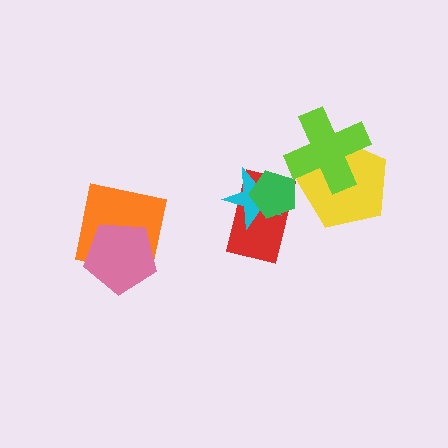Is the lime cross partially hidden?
No, no other shape covers it.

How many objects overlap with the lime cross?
1 object overlaps with the lime cross.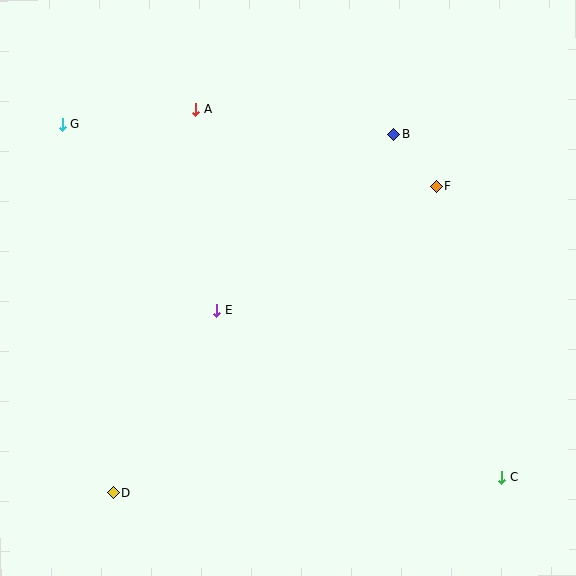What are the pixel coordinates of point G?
Point G is at (62, 124).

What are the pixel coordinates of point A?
Point A is at (196, 109).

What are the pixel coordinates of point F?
Point F is at (436, 186).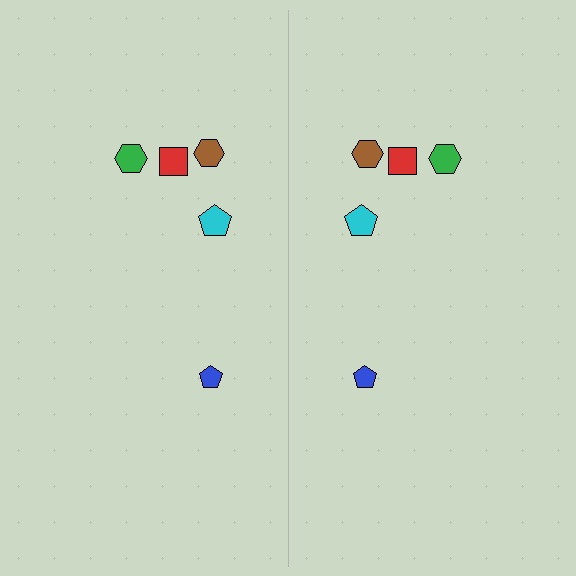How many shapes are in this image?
There are 10 shapes in this image.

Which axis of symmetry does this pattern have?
The pattern has a vertical axis of symmetry running through the center of the image.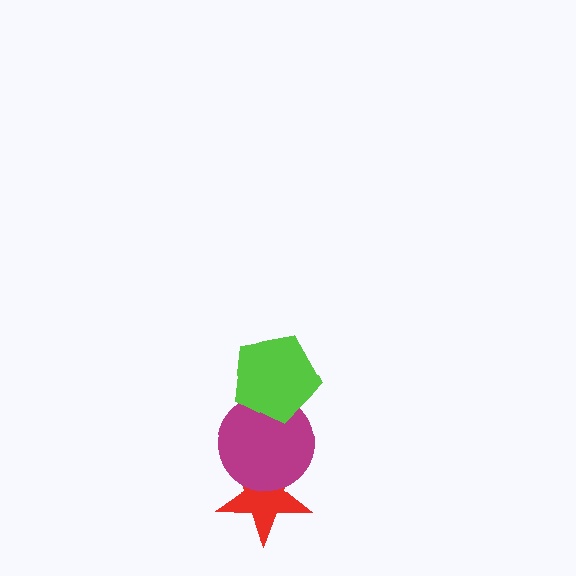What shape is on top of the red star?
The magenta circle is on top of the red star.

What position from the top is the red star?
The red star is 3rd from the top.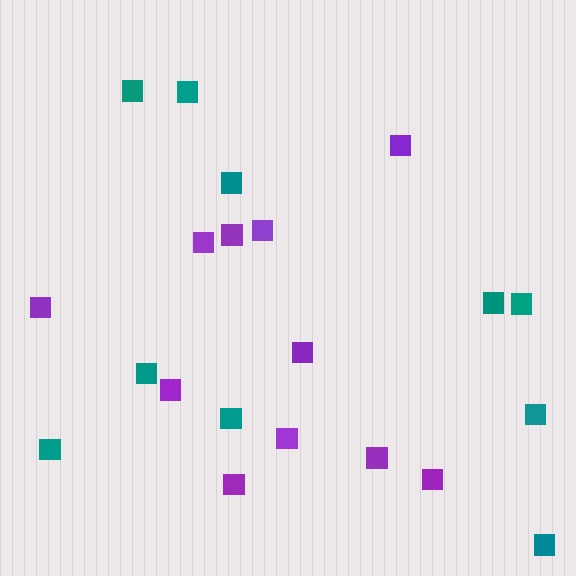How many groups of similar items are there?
There are 2 groups: one group of teal squares (10) and one group of purple squares (11).